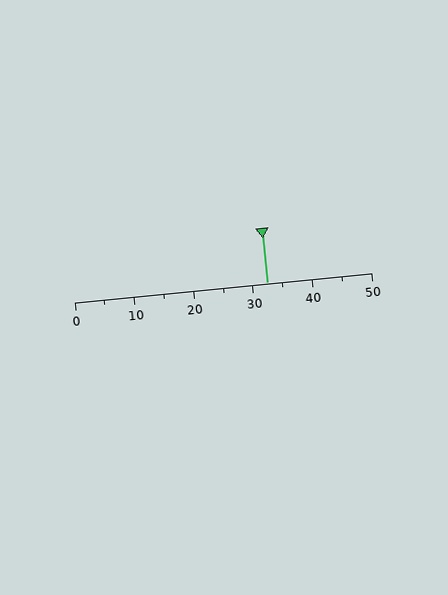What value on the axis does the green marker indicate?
The marker indicates approximately 32.5.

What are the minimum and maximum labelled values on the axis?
The axis runs from 0 to 50.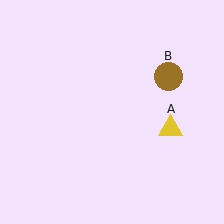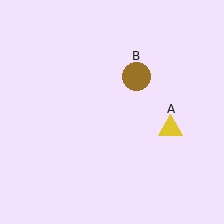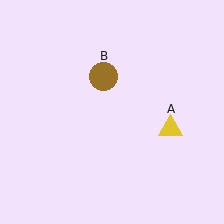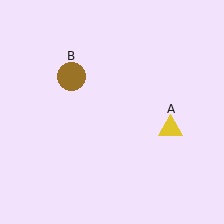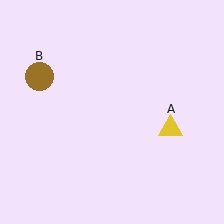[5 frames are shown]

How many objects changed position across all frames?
1 object changed position: brown circle (object B).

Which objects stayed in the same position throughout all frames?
Yellow triangle (object A) remained stationary.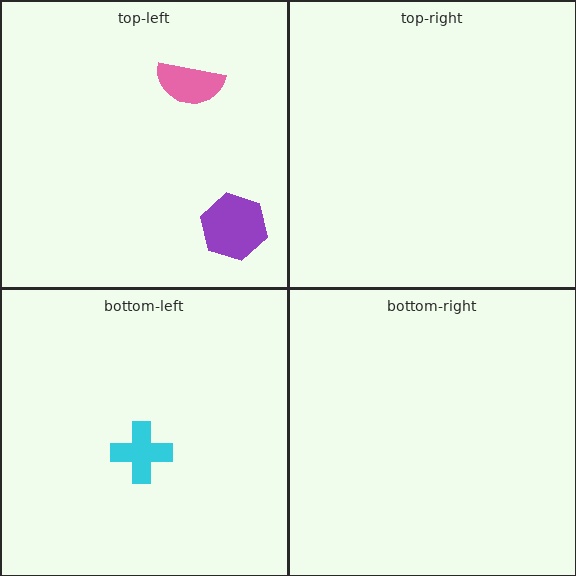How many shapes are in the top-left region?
2.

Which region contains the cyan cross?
The bottom-left region.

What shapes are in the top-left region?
The purple hexagon, the pink semicircle.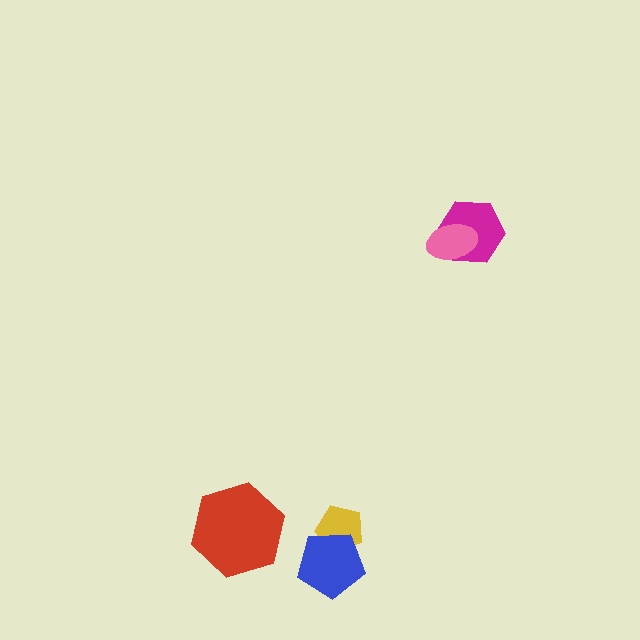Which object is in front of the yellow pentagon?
The blue pentagon is in front of the yellow pentagon.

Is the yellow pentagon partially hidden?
Yes, it is partially covered by another shape.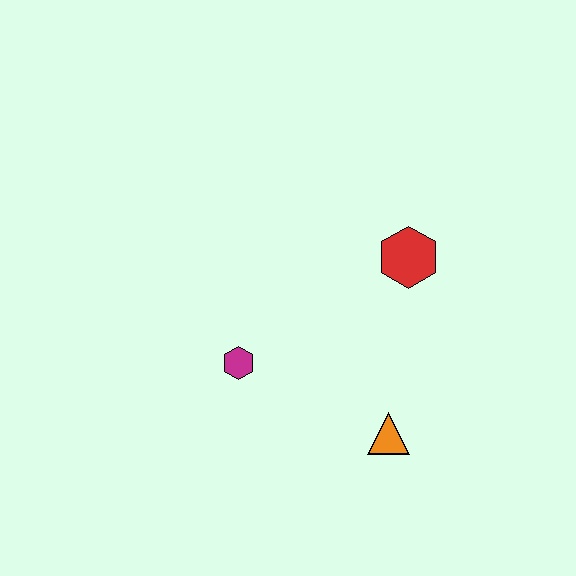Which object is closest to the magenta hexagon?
The orange triangle is closest to the magenta hexagon.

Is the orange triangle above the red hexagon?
No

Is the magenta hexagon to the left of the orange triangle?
Yes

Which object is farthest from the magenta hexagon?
The red hexagon is farthest from the magenta hexagon.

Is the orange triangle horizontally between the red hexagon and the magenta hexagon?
Yes